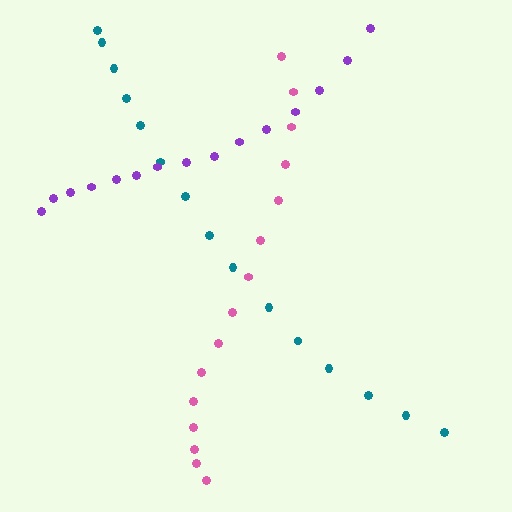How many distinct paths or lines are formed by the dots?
There are 3 distinct paths.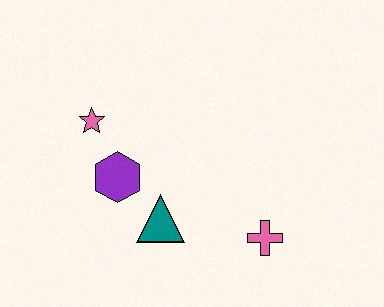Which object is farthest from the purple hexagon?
The pink cross is farthest from the purple hexagon.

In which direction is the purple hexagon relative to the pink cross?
The purple hexagon is to the left of the pink cross.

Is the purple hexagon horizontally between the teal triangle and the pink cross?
No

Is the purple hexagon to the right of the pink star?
Yes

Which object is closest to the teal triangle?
The purple hexagon is closest to the teal triangle.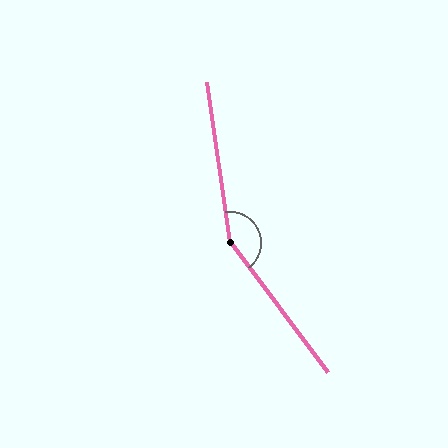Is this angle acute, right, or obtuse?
It is obtuse.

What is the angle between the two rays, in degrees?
Approximately 151 degrees.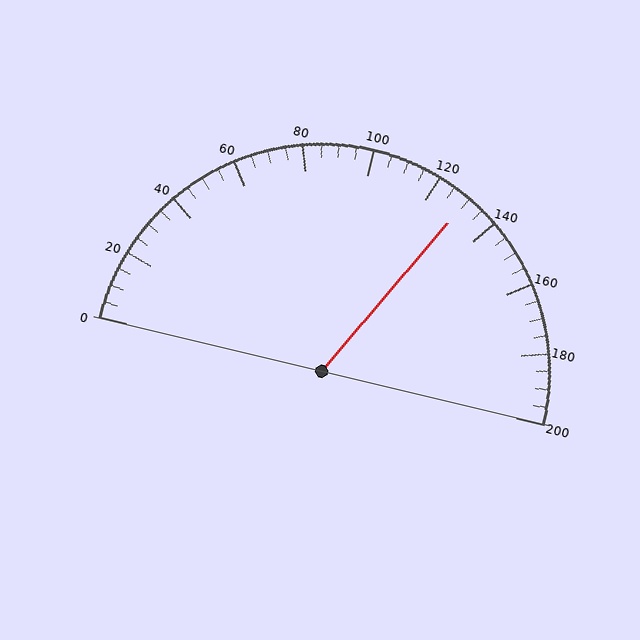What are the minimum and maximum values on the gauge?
The gauge ranges from 0 to 200.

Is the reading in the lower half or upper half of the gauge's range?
The reading is in the upper half of the range (0 to 200).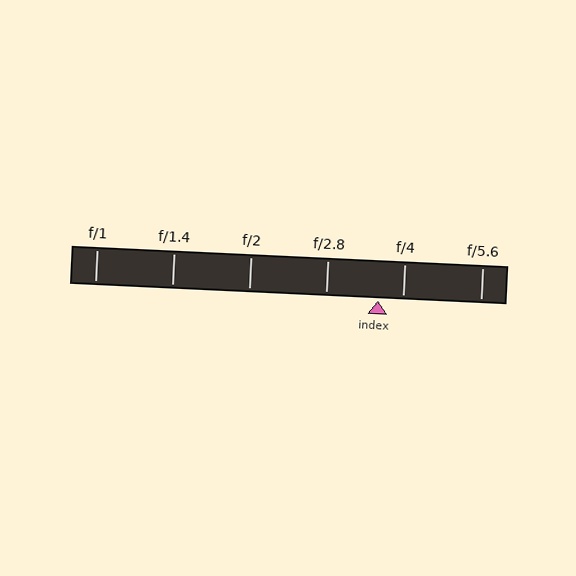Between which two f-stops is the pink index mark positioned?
The index mark is between f/2.8 and f/4.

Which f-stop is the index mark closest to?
The index mark is closest to f/4.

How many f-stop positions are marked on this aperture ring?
There are 6 f-stop positions marked.